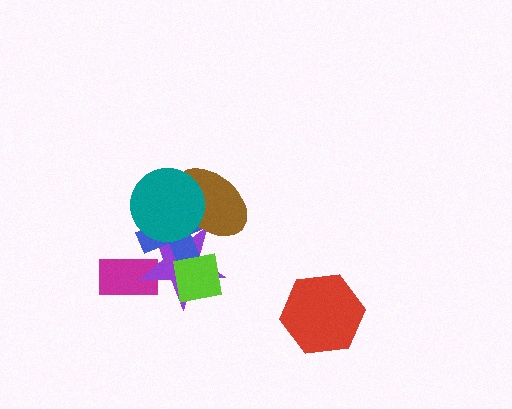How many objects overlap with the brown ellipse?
3 objects overlap with the brown ellipse.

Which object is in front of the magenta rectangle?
The purple star is in front of the magenta rectangle.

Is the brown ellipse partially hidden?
Yes, it is partially covered by another shape.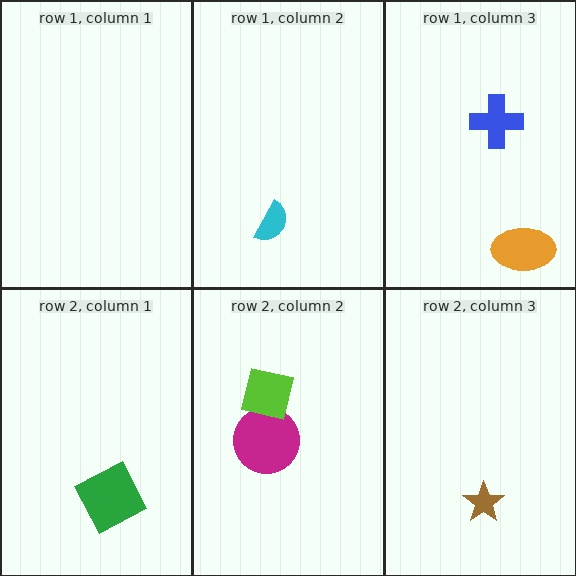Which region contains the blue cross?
The row 1, column 3 region.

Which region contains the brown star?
The row 2, column 3 region.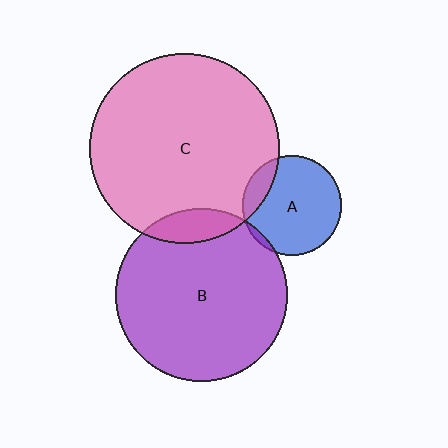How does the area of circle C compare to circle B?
Approximately 1.2 times.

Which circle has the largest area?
Circle C (pink).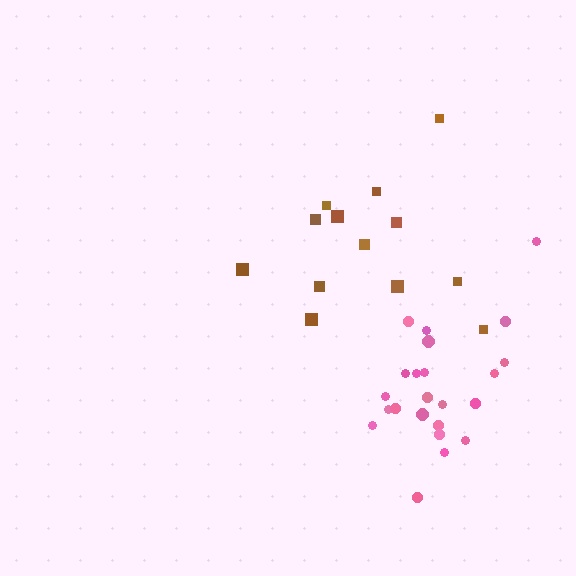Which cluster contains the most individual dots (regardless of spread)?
Pink (23).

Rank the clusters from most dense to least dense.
pink, brown.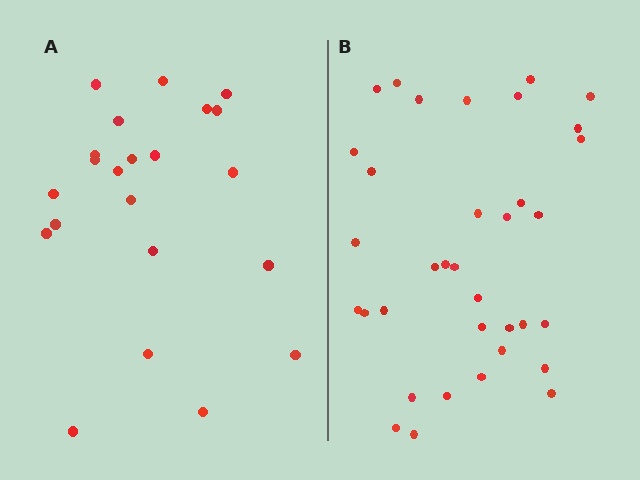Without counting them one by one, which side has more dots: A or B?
Region B (the right region) has more dots.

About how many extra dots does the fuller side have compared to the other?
Region B has approximately 15 more dots than region A.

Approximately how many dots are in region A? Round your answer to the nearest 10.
About 20 dots. (The exact count is 22, which rounds to 20.)